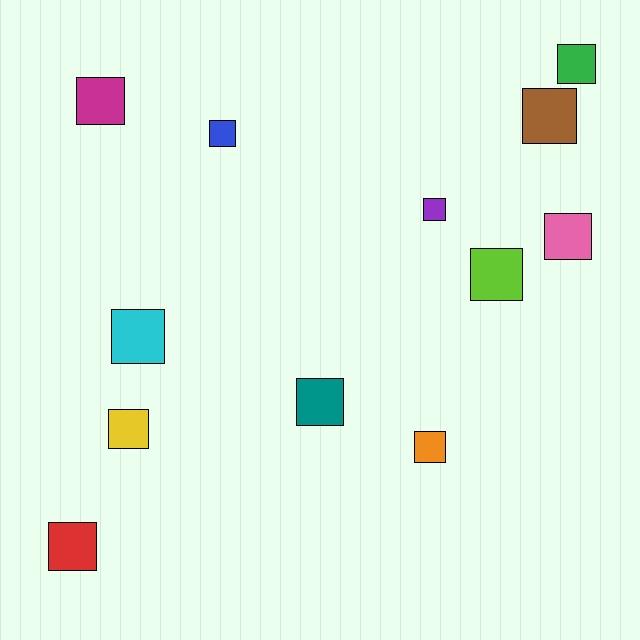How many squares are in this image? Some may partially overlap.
There are 12 squares.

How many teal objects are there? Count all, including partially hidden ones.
There is 1 teal object.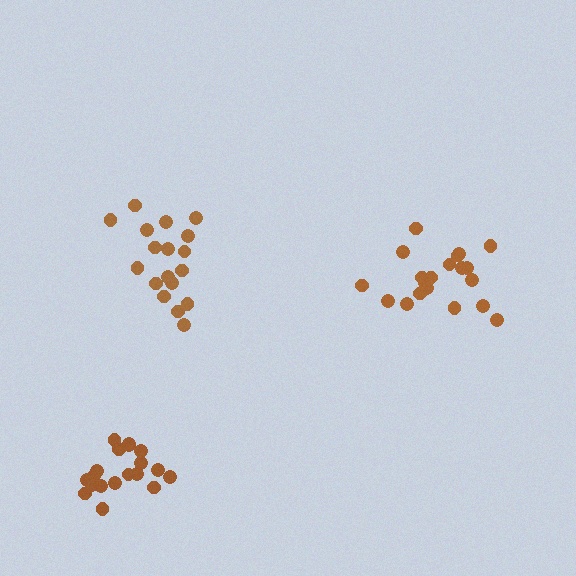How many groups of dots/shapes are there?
There are 3 groups.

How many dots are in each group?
Group 1: 18 dots, Group 2: 19 dots, Group 3: 20 dots (57 total).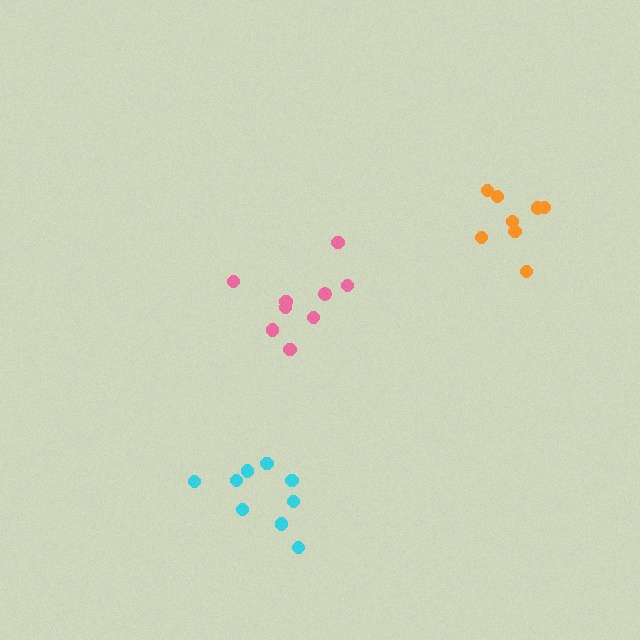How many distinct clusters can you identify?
There are 3 distinct clusters.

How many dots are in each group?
Group 1: 9 dots, Group 2: 8 dots, Group 3: 9 dots (26 total).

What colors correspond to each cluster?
The clusters are colored: cyan, orange, pink.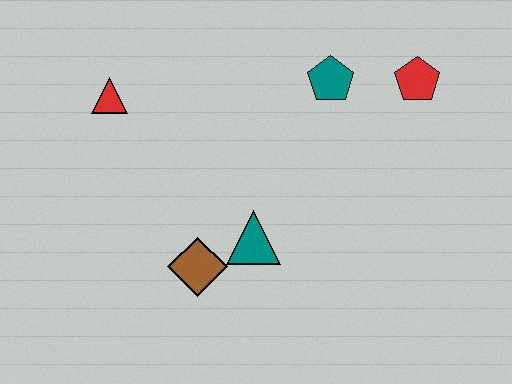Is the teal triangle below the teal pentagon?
Yes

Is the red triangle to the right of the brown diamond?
No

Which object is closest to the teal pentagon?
The red pentagon is closest to the teal pentagon.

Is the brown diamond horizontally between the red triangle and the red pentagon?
Yes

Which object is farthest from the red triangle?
The red pentagon is farthest from the red triangle.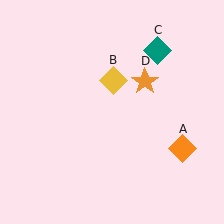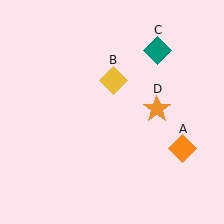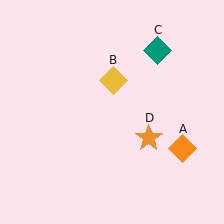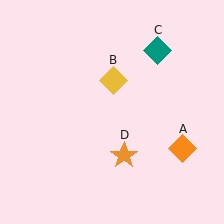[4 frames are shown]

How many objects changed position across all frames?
1 object changed position: orange star (object D).